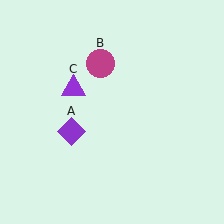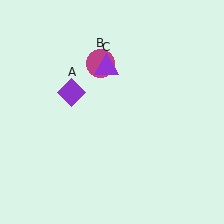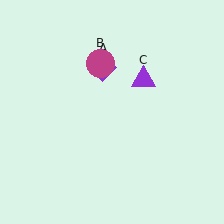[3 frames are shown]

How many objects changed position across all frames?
2 objects changed position: purple diamond (object A), purple triangle (object C).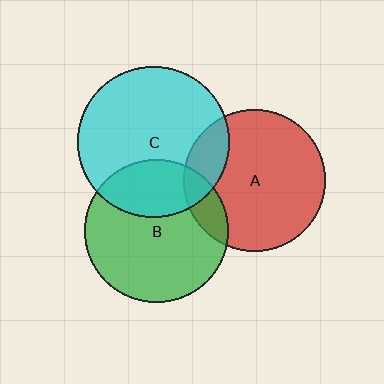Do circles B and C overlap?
Yes.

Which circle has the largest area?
Circle C (cyan).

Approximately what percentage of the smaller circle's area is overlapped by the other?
Approximately 30%.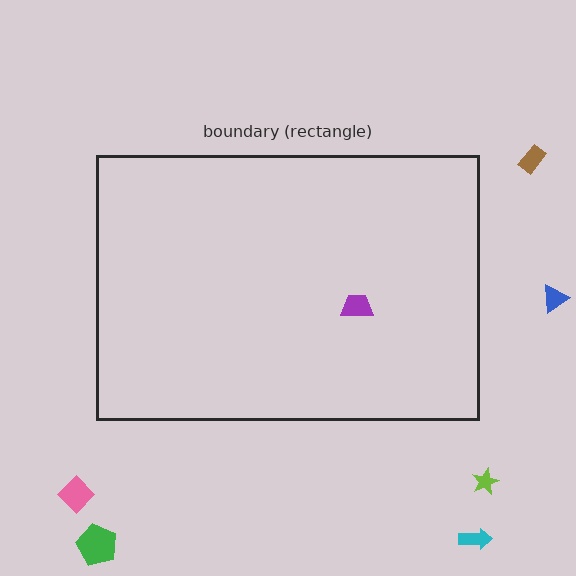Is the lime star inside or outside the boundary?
Outside.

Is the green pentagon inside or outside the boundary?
Outside.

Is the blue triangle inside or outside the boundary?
Outside.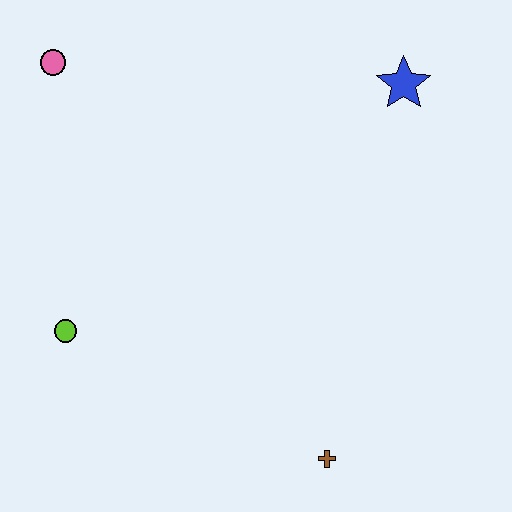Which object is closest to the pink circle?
The lime circle is closest to the pink circle.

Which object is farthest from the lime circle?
The blue star is farthest from the lime circle.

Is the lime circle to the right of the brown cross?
No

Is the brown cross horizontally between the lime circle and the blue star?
Yes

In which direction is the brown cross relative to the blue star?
The brown cross is below the blue star.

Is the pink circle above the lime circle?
Yes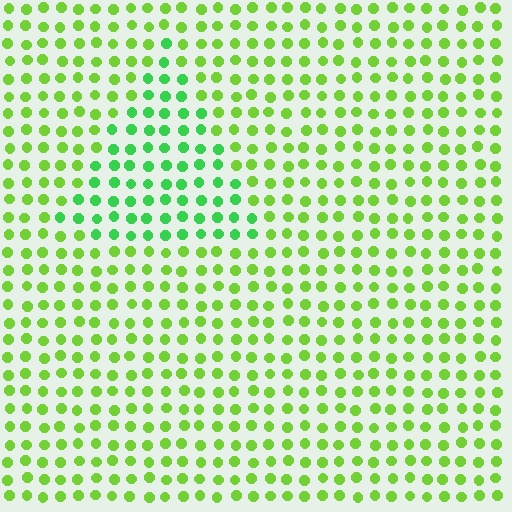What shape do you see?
I see a triangle.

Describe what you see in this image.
The image is filled with small lime elements in a uniform arrangement. A triangle-shaped region is visible where the elements are tinted to a slightly different hue, forming a subtle color boundary.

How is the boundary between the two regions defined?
The boundary is defined purely by a slight shift in hue (about 33 degrees). Spacing, size, and orientation are identical on both sides.